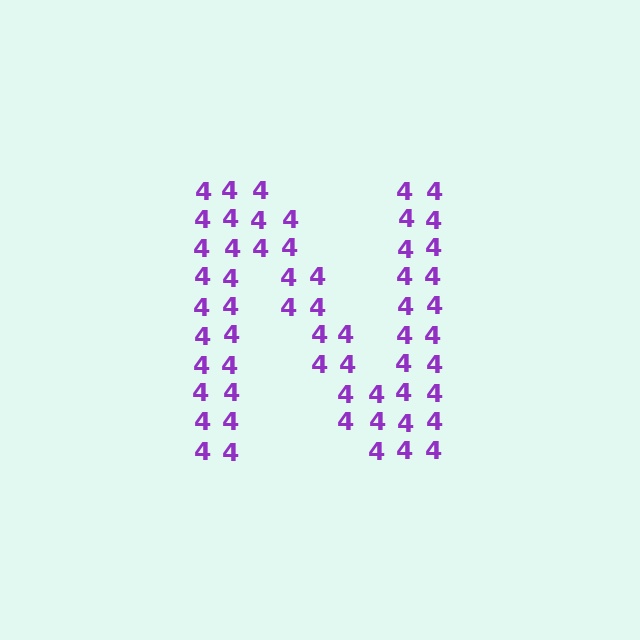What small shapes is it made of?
It is made of small digit 4's.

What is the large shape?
The large shape is the letter N.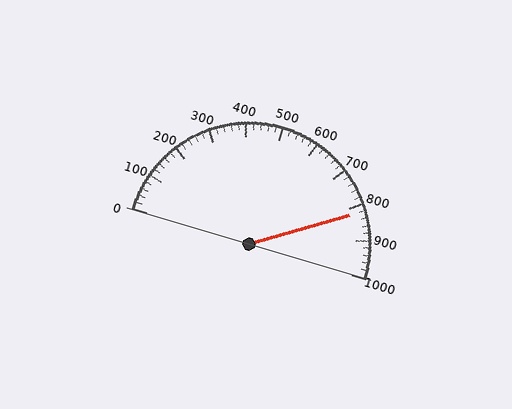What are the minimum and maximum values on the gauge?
The gauge ranges from 0 to 1000.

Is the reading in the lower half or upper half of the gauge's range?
The reading is in the upper half of the range (0 to 1000).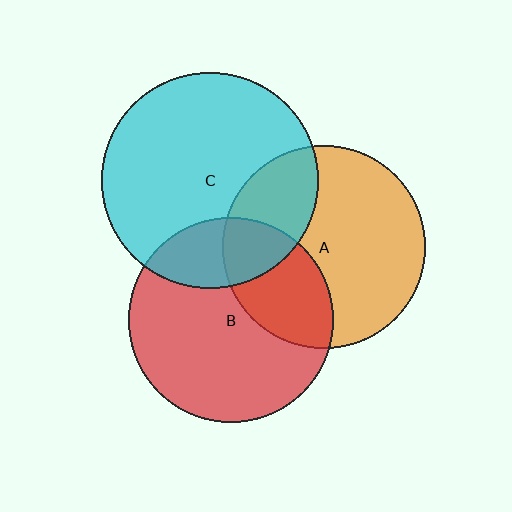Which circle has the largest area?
Circle C (cyan).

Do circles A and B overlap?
Yes.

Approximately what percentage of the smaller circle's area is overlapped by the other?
Approximately 30%.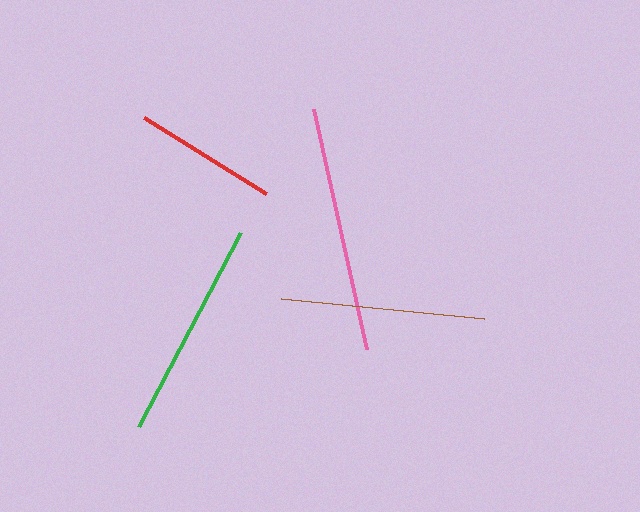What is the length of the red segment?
The red segment is approximately 144 pixels long.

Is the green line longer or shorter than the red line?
The green line is longer than the red line.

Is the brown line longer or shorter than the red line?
The brown line is longer than the red line.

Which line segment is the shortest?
The red line is the shortest at approximately 144 pixels.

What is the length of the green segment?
The green segment is approximately 219 pixels long.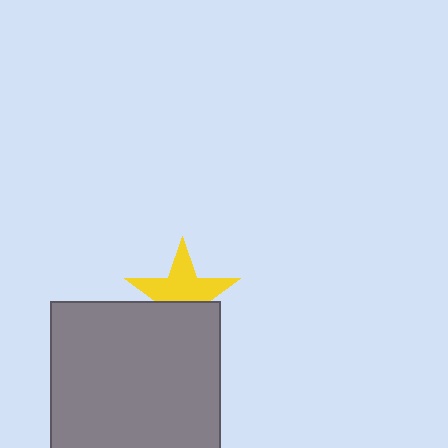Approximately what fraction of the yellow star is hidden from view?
Roughly 40% of the yellow star is hidden behind the gray square.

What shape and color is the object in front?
The object in front is a gray square.